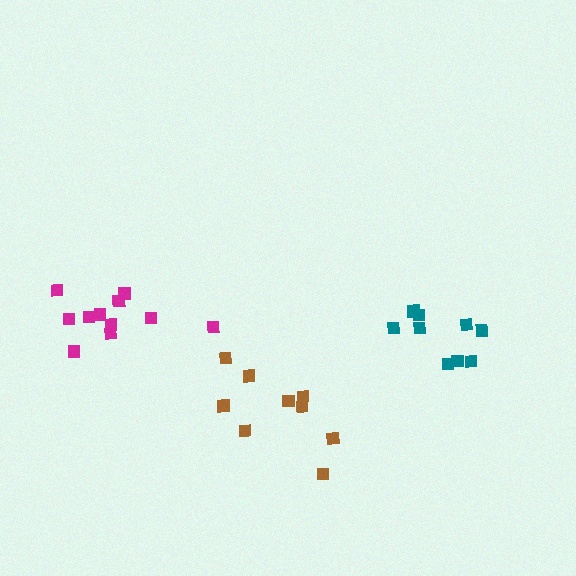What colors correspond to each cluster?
The clusters are colored: brown, teal, magenta.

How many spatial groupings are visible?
There are 3 spatial groupings.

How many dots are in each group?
Group 1: 9 dots, Group 2: 9 dots, Group 3: 11 dots (29 total).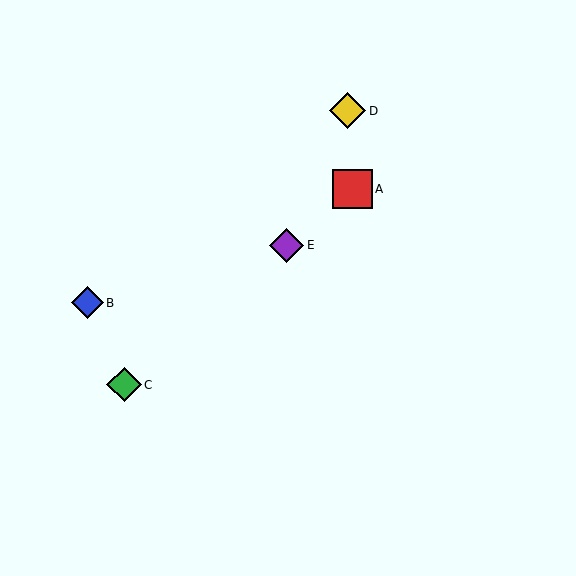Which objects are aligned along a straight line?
Objects A, C, E are aligned along a straight line.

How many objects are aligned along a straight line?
3 objects (A, C, E) are aligned along a straight line.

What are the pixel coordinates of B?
Object B is at (87, 303).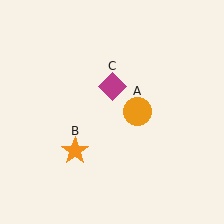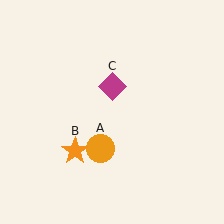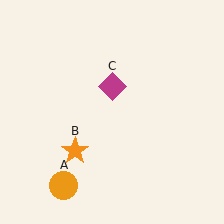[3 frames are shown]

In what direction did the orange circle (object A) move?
The orange circle (object A) moved down and to the left.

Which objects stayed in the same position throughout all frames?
Orange star (object B) and magenta diamond (object C) remained stationary.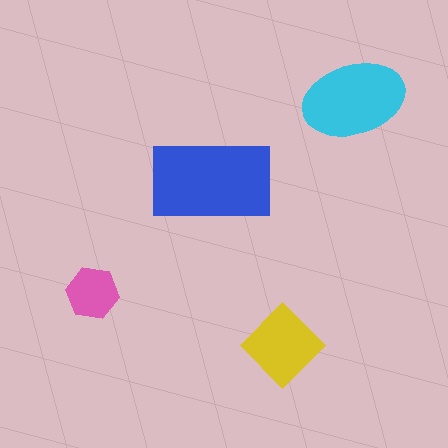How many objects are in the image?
There are 4 objects in the image.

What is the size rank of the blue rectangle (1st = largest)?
1st.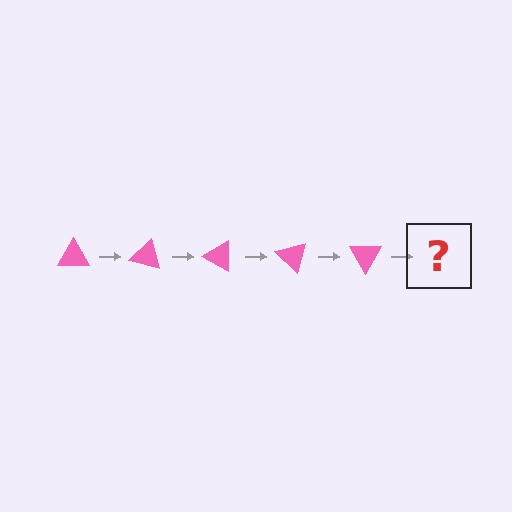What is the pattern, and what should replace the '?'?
The pattern is that the triangle rotates 15 degrees each step. The '?' should be a pink triangle rotated 75 degrees.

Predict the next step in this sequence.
The next step is a pink triangle rotated 75 degrees.